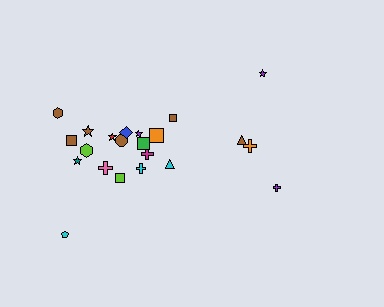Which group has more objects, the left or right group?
The left group.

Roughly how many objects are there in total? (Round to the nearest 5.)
Roughly 20 objects in total.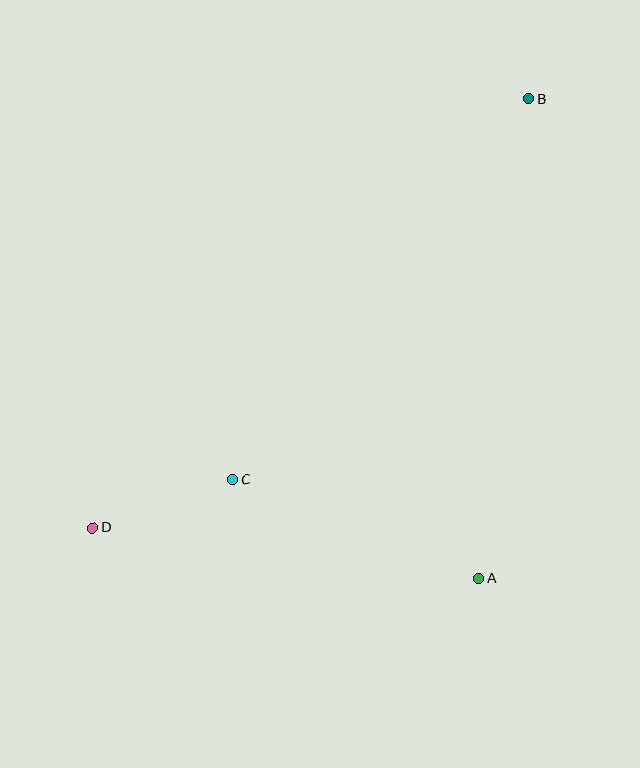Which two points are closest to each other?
Points C and D are closest to each other.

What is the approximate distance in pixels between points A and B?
The distance between A and B is approximately 482 pixels.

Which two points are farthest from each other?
Points B and D are farthest from each other.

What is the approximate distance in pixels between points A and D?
The distance between A and D is approximately 389 pixels.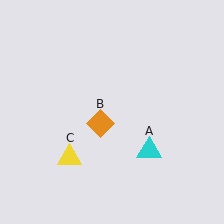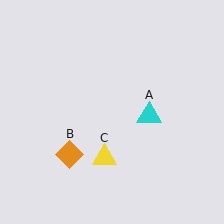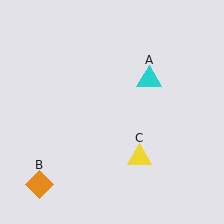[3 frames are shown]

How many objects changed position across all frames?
3 objects changed position: cyan triangle (object A), orange diamond (object B), yellow triangle (object C).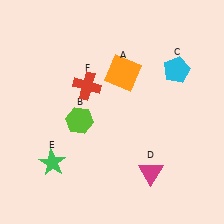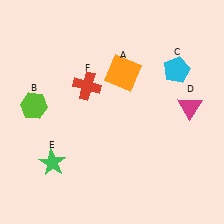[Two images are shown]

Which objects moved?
The objects that moved are: the lime hexagon (B), the magenta triangle (D).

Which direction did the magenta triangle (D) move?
The magenta triangle (D) moved up.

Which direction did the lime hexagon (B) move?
The lime hexagon (B) moved left.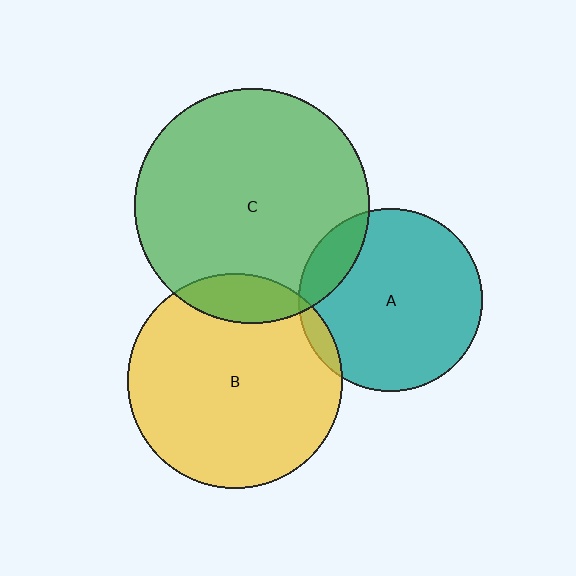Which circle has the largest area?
Circle C (green).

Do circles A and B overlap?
Yes.